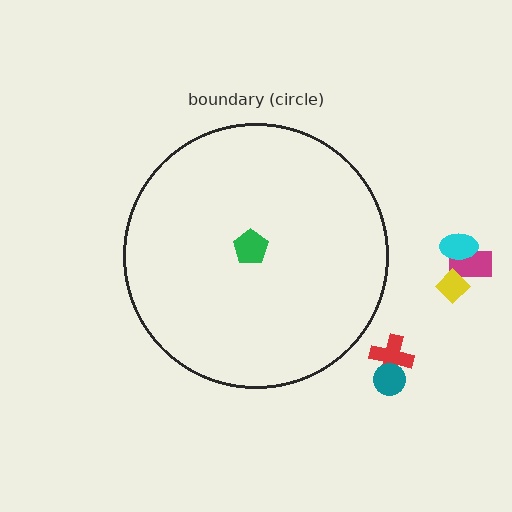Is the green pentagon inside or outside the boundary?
Inside.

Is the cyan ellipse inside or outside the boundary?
Outside.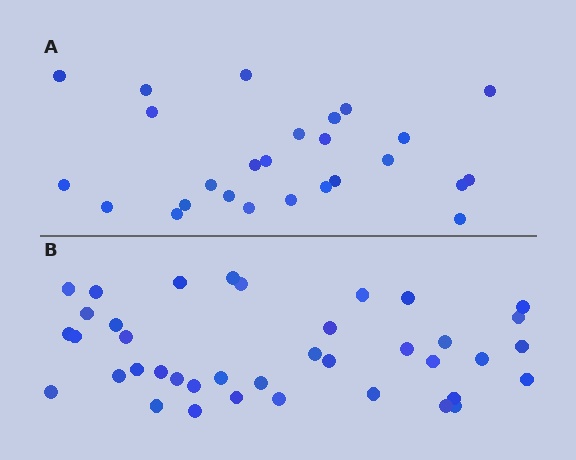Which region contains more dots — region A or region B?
Region B (the bottom region) has more dots.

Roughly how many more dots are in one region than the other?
Region B has approximately 15 more dots than region A.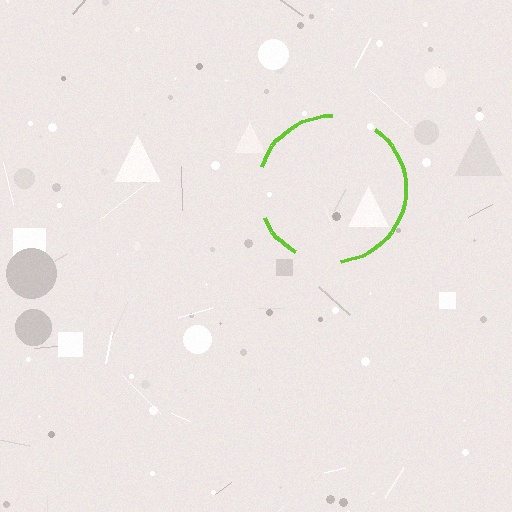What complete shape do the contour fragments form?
The contour fragments form a circle.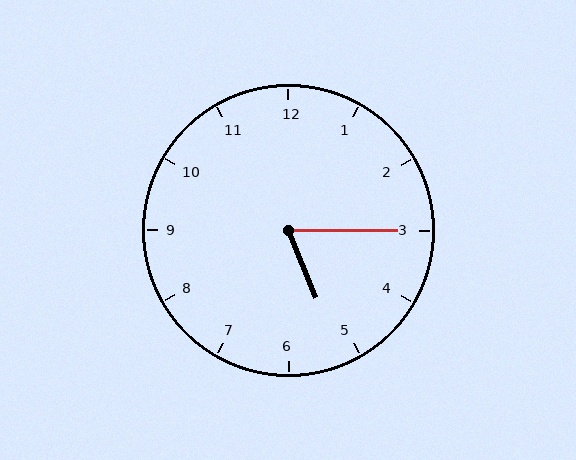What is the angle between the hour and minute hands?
Approximately 68 degrees.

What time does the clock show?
5:15.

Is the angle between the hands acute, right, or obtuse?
It is acute.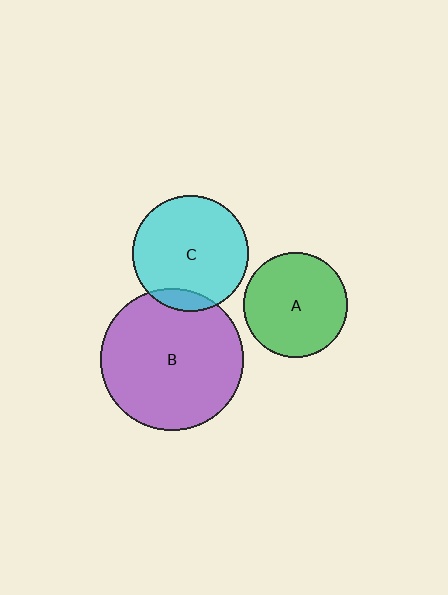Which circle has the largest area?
Circle B (purple).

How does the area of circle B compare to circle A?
Approximately 1.9 times.